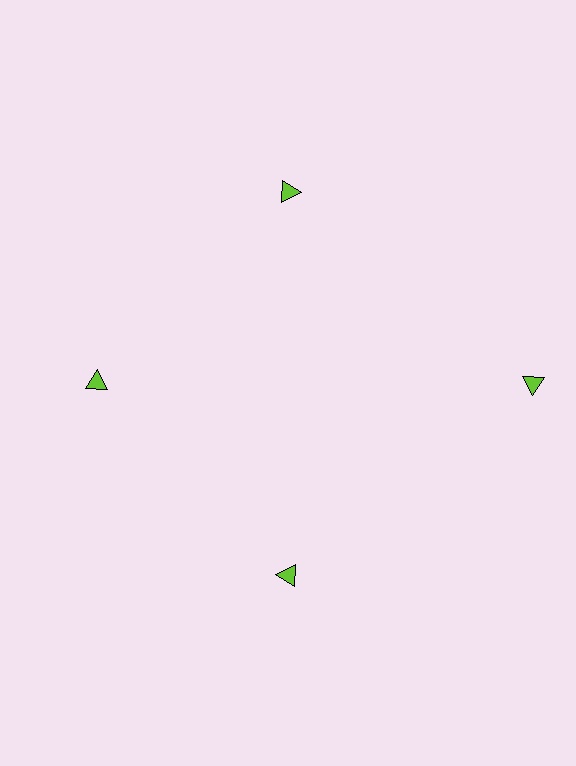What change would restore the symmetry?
The symmetry would be restored by moving it inward, back onto the ring so that all 4 triangles sit at equal angles and equal distance from the center.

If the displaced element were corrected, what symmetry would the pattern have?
It would have 4-fold rotational symmetry — the pattern would map onto itself every 90 degrees.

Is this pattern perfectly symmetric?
No. The 4 lime triangles are arranged in a ring, but one element near the 3 o'clock position is pushed outward from the center, breaking the 4-fold rotational symmetry.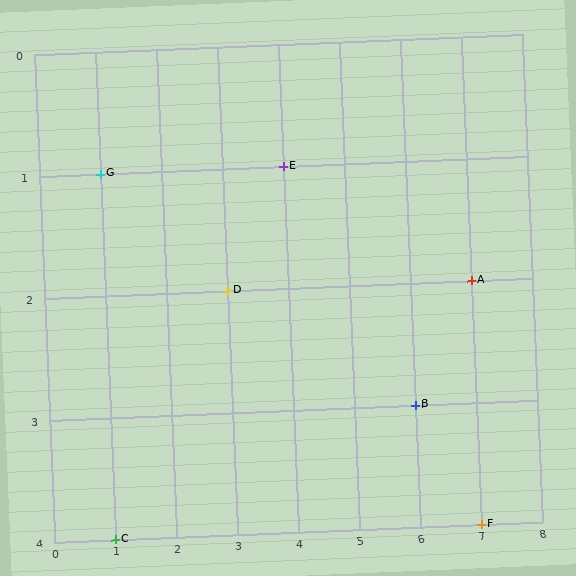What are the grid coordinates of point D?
Point D is at grid coordinates (3, 2).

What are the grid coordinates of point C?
Point C is at grid coordinates (1, 4).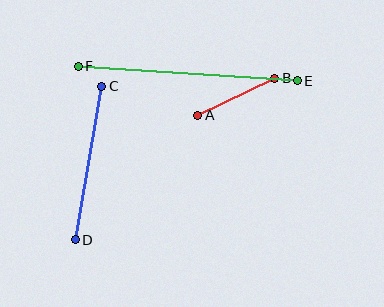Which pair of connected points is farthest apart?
Points E and F are farthest apart.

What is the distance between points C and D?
The distance is approximately 156 pixels.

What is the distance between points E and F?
The distance is approximately 219 pixels.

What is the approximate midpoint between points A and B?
The midpoint is at approximately (236, 97) pixels.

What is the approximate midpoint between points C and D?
The midpoint is at approximately (88, 163) pixels.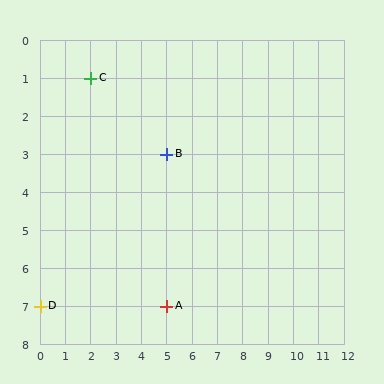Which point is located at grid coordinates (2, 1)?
Point C is at (2, 1).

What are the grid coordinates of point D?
Point D is at grid coordinates (0, 7).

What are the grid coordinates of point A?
Point A is at grid coordinates (5, 7).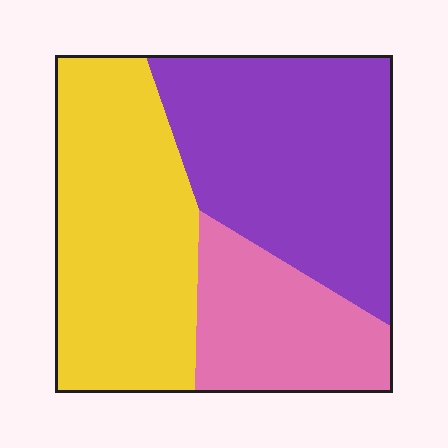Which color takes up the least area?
Pink, at roughly 20%.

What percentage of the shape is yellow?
Yellow takes up about three eighths (3/8) of the shape.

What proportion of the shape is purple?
Purple takes up about two fifths (2/5) of the shape.